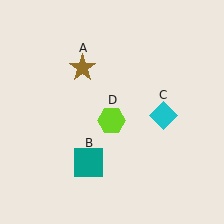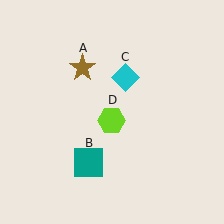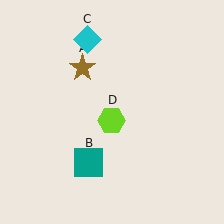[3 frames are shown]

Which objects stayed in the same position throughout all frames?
Brown star (object A) and teal square (object B) and lime hexagon (object D) remained stationary.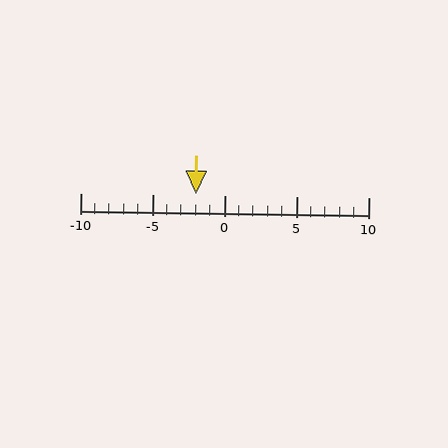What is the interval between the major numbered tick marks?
The major tick marks are spaced 5 units apart.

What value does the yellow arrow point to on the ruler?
The yellow arrow points to approximately -2.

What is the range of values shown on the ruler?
The ruler shows values from -10 to 10.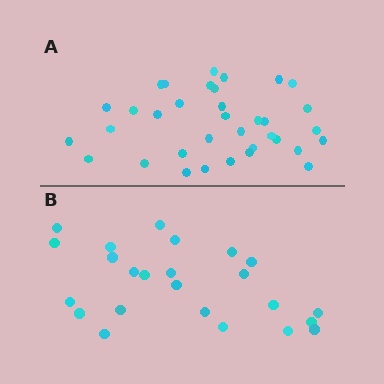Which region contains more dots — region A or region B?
Region A (the top region) has more dots.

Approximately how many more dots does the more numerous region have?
Region A has roughly 12 or so more dots than region B.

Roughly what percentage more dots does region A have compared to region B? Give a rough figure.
About 45% more.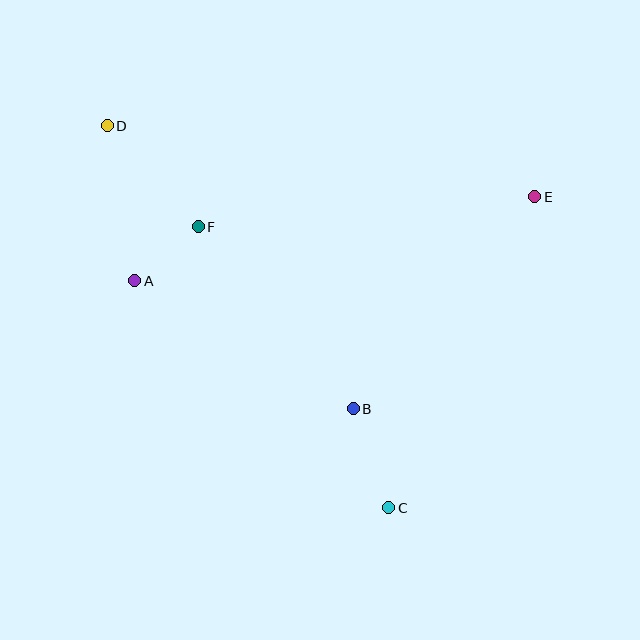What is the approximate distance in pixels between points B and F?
The distance between B and F is approximately 239 pixels.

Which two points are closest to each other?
Points A and F are closest to each other.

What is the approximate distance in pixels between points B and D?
The distance between B and D is approximately 375 pixels.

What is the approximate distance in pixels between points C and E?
The distance between C and E is approximately 343 pixels.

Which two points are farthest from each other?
Points C and D are farthest from each other.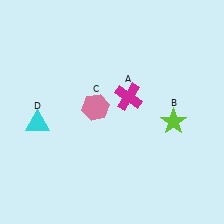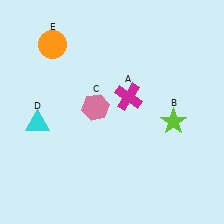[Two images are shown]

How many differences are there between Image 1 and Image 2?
There is 1 difference between the two images.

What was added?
An orange circle (E) was added in Image 2.